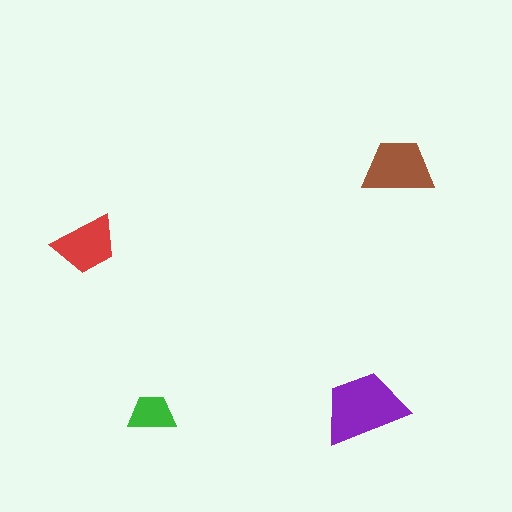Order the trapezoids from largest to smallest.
the purple one, the brown one, the red one, the green one.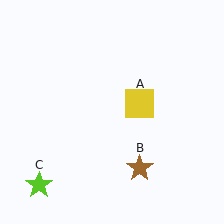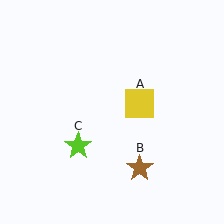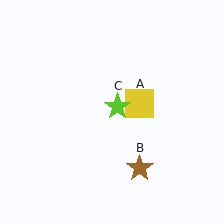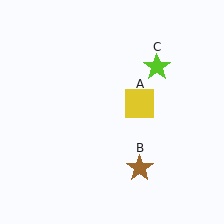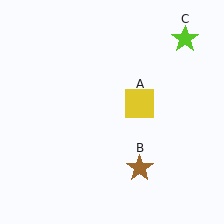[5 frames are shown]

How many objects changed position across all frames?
1 object changed position: lime star (object C).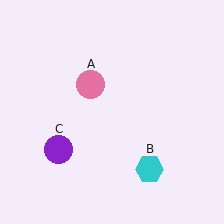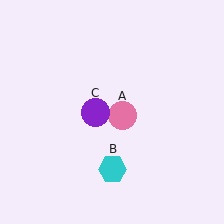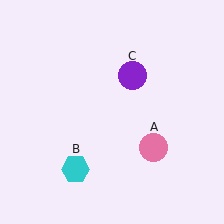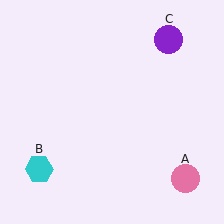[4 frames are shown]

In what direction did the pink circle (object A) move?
The pink circle (object A) moved down and to the right.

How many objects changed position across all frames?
3 objects changed position: pink circle (object A), cyan hexagon (object B), purple circle (object C).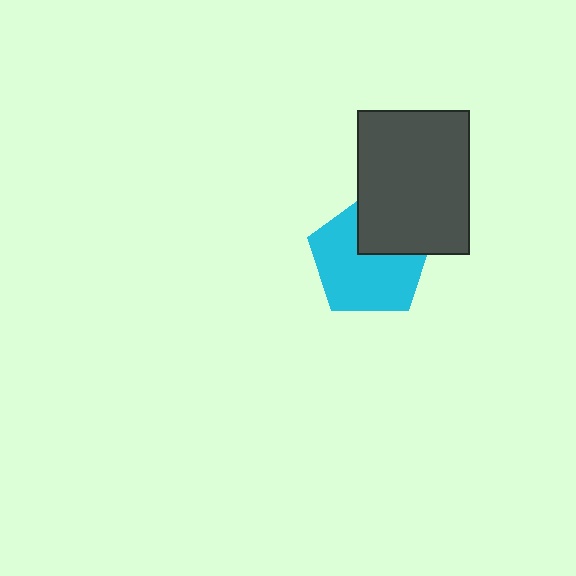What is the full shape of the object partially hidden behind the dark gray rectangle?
The partially hidden object is a cyan pentagon.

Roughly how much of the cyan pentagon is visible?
Most of it is visible (roughly 68%).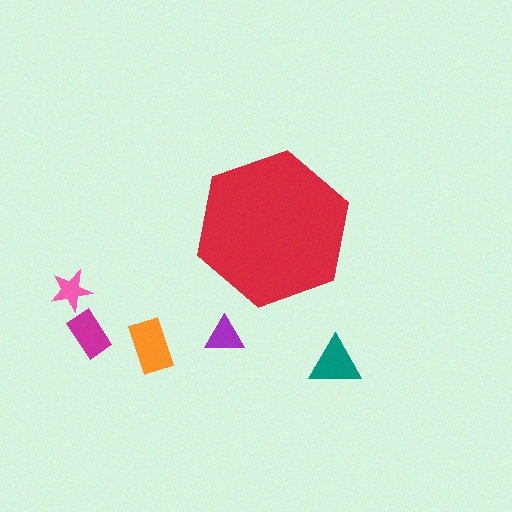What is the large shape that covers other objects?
A red hexagon.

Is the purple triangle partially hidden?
No, the purple triangle is fully visible.